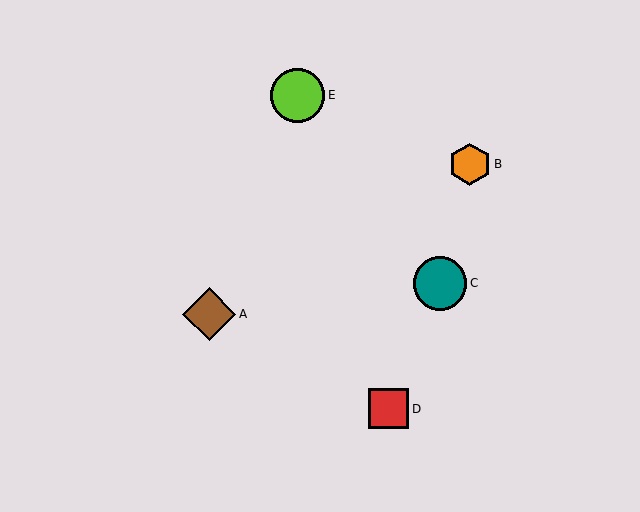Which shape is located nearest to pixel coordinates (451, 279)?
The teal circle (labeled C) at (440, 283) is nearest to that location.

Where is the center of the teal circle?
The center of the teal circle is at (440, 283).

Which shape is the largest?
The lime circle (labeled E) is the largest.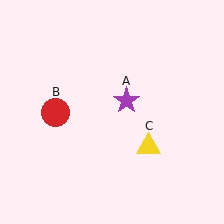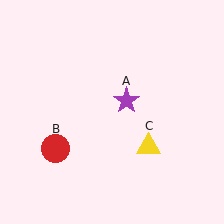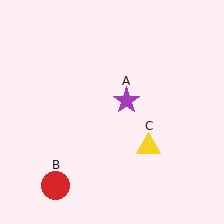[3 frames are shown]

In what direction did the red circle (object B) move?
The red circle (object B) moved down.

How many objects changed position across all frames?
1 object changed position: red circle (object B).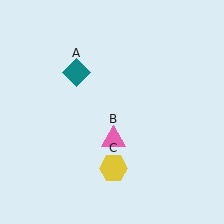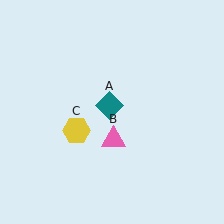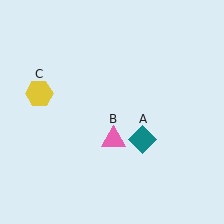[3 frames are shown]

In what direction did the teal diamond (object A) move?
The teal diamond (object A) moved down and to the right.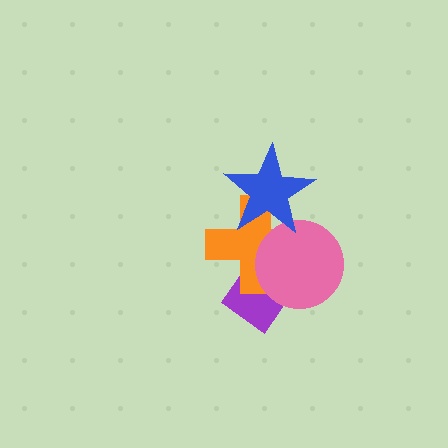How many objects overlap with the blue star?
2 objects overlap with the blue star.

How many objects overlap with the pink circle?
3 objects overlap with the pink circle.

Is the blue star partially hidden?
No, no other shape covers it.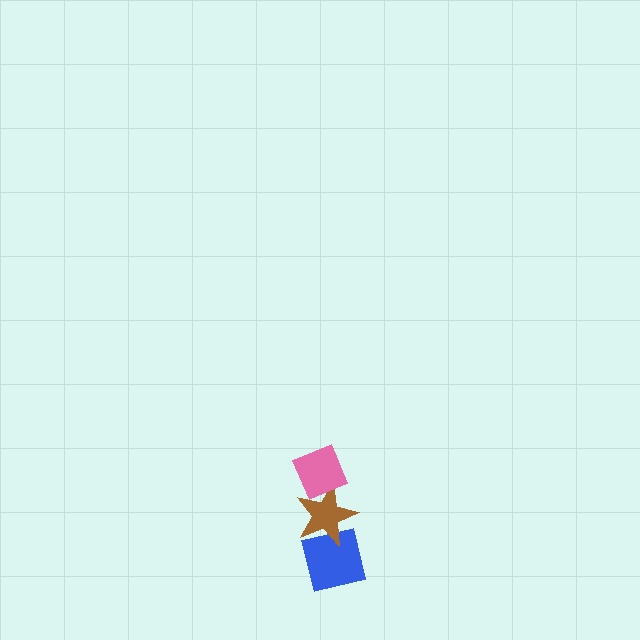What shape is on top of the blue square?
The brown star is on top of the blue square.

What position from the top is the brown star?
The brown star is 2nd from the top.